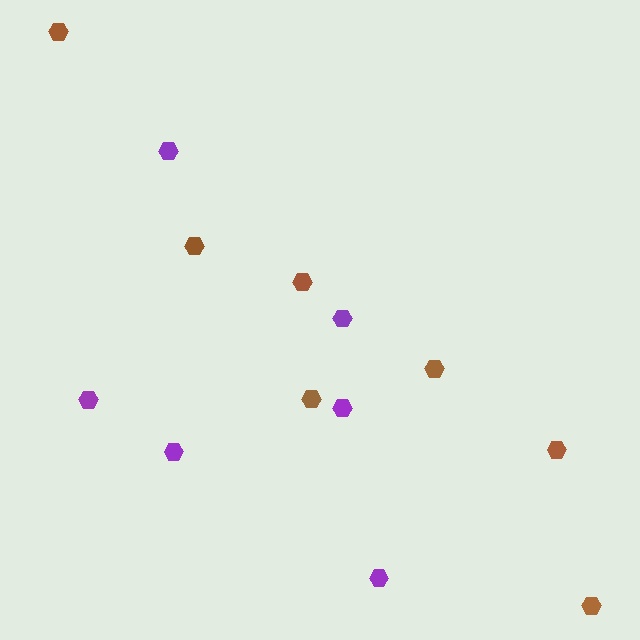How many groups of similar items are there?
There are 2 groups: one group of brown hexagons (7) and one group of purple hexagons (6).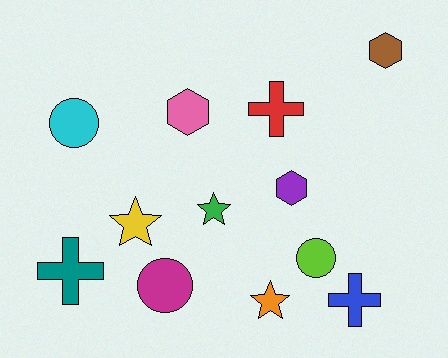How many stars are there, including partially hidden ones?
There are 3 stars.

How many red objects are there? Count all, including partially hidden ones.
There is 1 red object.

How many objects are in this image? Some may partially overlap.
There are 12 objects.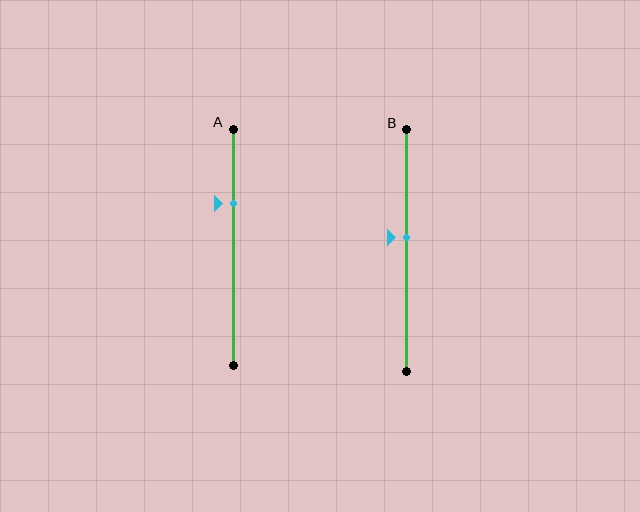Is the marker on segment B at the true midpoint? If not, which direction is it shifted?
No, the marker on segment B is shifted upward by about 6% of the segment length.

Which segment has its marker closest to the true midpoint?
Segment B has its marker closest to the true midpoint.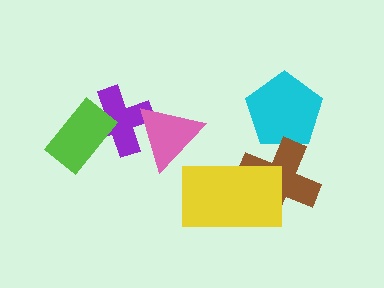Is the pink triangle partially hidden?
No, no other shape covers it.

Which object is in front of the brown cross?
The yellow rectangle is in front of the brown cross.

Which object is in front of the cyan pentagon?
The brown cross is in front of the cyan pentagon.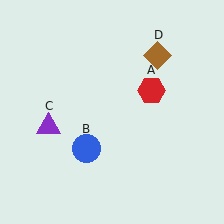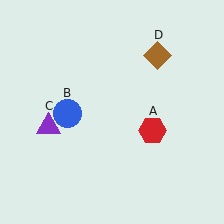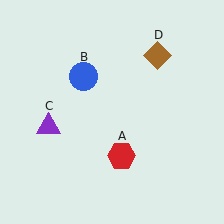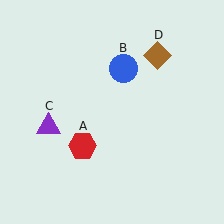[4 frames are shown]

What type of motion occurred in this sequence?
The red hexagon (object A), blue circle (object B) rotated clockwise around the center of the scene.